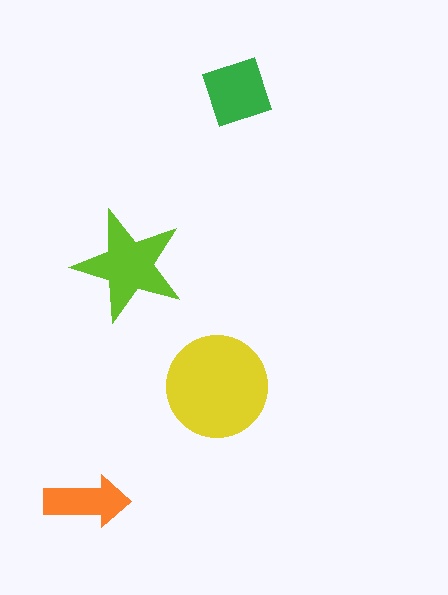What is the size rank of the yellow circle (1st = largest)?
1st.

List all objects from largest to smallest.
The yellow circle, the lime star, the green square, the orange arrow.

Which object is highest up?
The green square is topmost.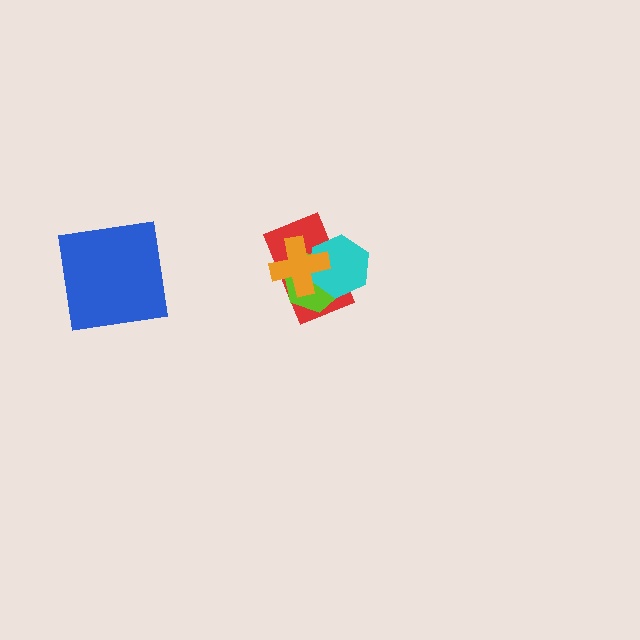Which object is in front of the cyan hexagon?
The orange cross is in front of the cyan hexagon.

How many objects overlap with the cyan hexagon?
3 objects overlap with the cyan hexagon.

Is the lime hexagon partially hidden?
Yes, it is partially covered by another shape.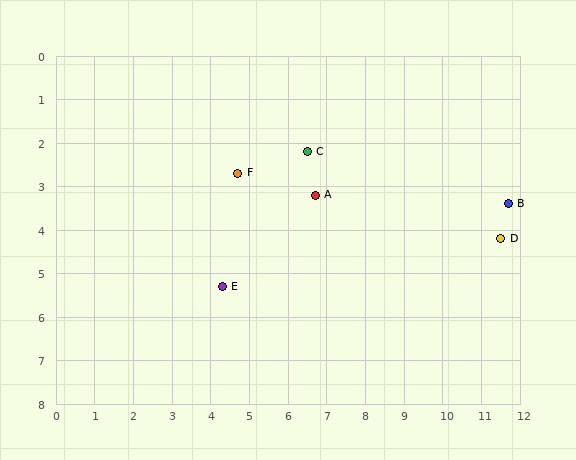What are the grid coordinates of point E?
Point E is at approximately (4.3, 5.3).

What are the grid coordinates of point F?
Point F is at approximately (4.7, 2.7).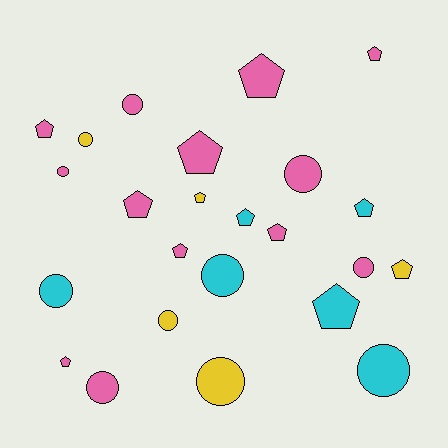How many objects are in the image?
There are 24 objects.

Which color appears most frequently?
Pink, with 13 objects.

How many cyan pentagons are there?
There are 3 cyan pentagons.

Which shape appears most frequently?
Pentagon, with 13 objects.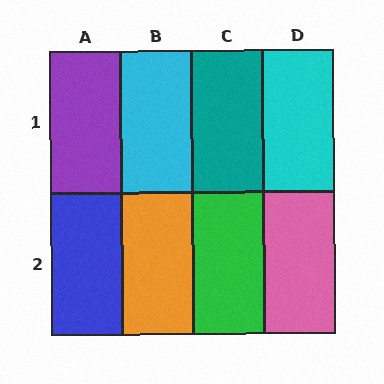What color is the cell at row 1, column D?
Cyan.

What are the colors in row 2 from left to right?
Blue, orange, green, pink.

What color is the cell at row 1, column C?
Teal.